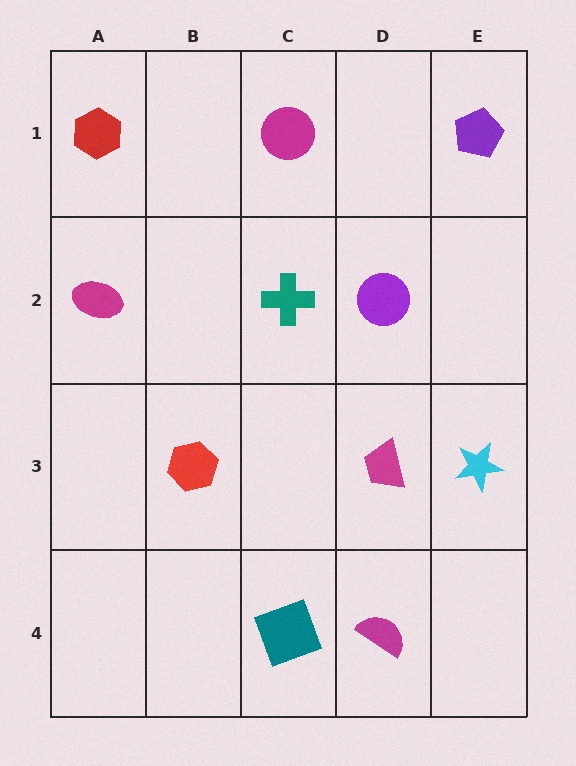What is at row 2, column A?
A magenta ellipse.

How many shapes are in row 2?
3 shapes.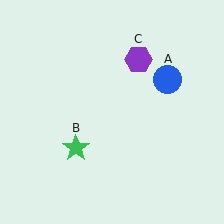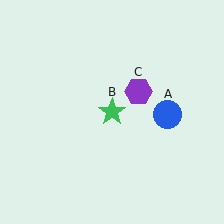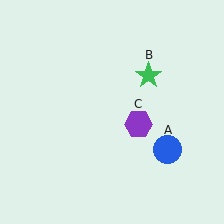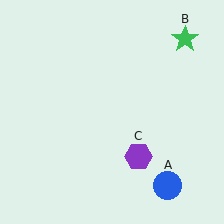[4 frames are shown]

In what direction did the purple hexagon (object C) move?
The purple hexagon (object C) moved down.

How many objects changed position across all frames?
3 objects changed position: blue circle (object A), green star (object B), purple hexagon (object C).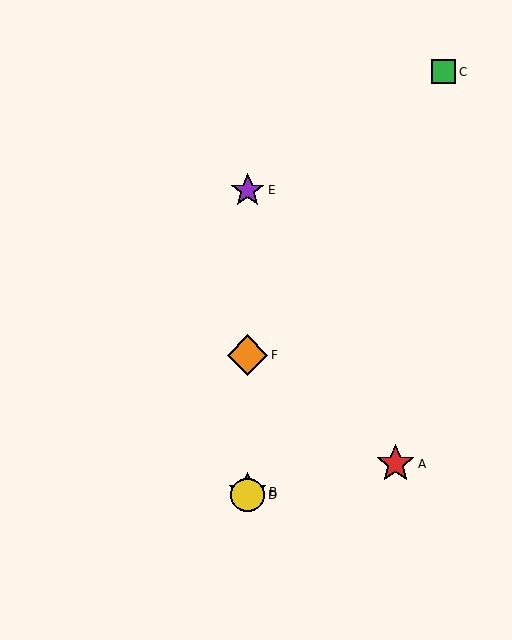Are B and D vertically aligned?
Yes, both are at x≈248.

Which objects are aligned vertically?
Objects B, D, E, F are aligned vertically.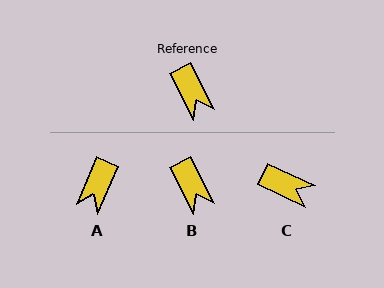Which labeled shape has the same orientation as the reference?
B.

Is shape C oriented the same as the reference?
No, it is off by about 38 degrees.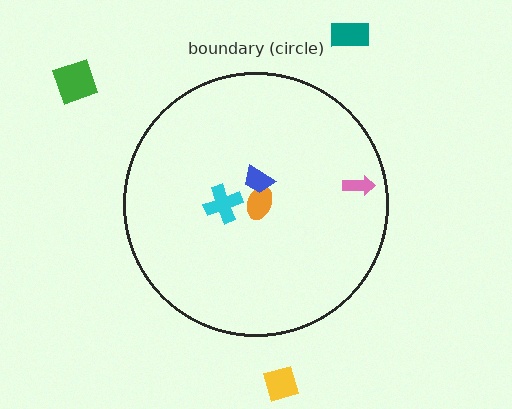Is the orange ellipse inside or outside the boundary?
Inside.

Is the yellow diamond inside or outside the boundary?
Outside.